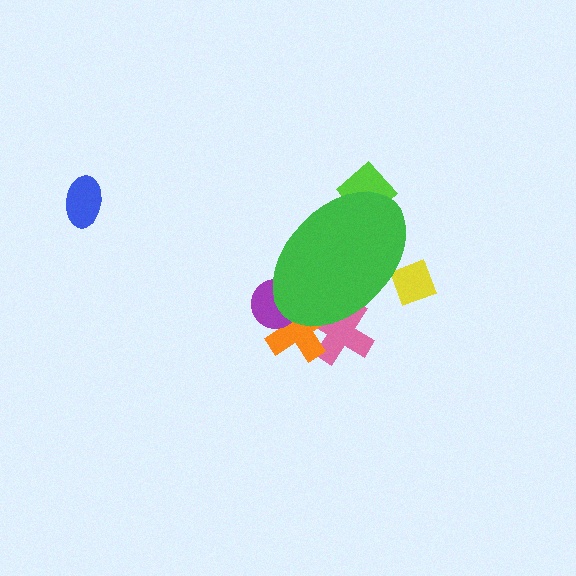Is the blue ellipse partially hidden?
No, the blue ellipse is fully visible.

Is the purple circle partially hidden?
Yes, the purple circle is partially hidden behind the green ellipse.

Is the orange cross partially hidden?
Yes, the orange cross is partially hidden behind the green ellipse.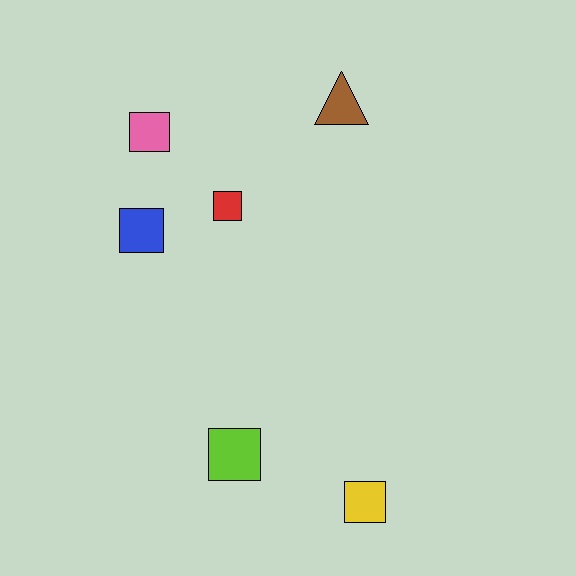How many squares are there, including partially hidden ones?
There are 5 squares.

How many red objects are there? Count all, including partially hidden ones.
There is 1 red object.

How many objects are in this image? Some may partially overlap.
There are 6 objects.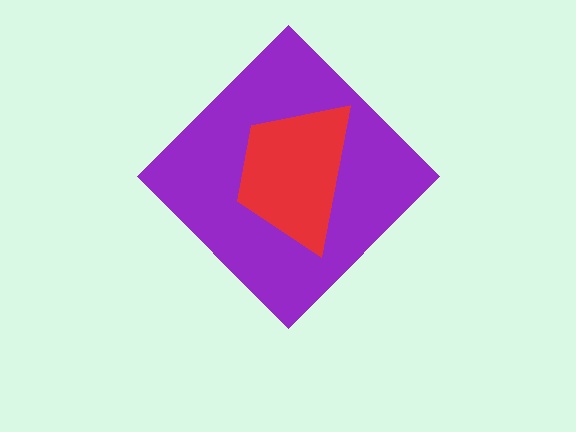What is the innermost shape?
The red trapezoid.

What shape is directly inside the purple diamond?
The red trapezoid.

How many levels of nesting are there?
2.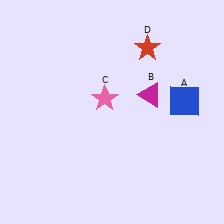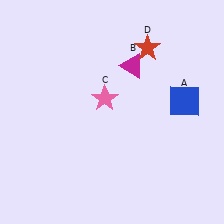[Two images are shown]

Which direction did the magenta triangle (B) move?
The magenta triangle (B) moved up.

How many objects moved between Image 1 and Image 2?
1 object moved between the two images.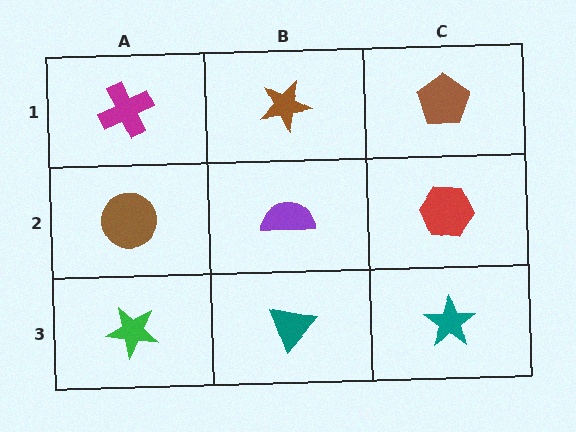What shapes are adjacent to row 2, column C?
A brown pentagon (row 1, column C), a teal star (row 3, column C), a purple semicircle (row 2, column B).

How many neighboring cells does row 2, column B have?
4.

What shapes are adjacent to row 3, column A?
A brown circle (row 2, column A), a teal triangle (row 3, column B).